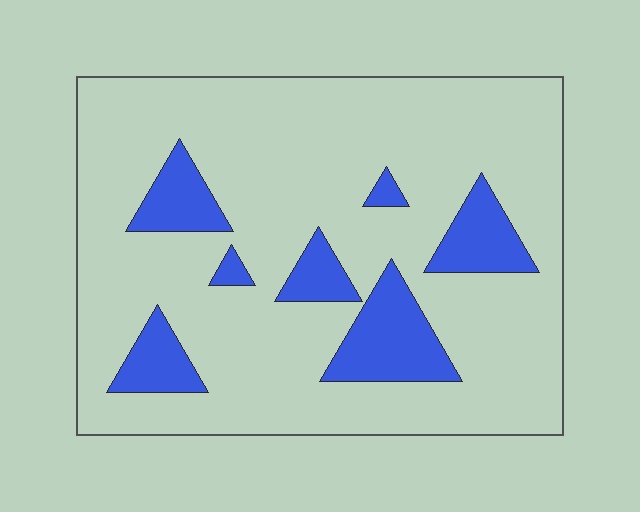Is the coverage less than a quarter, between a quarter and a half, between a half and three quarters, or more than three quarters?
Less than a quarter.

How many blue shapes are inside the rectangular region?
7.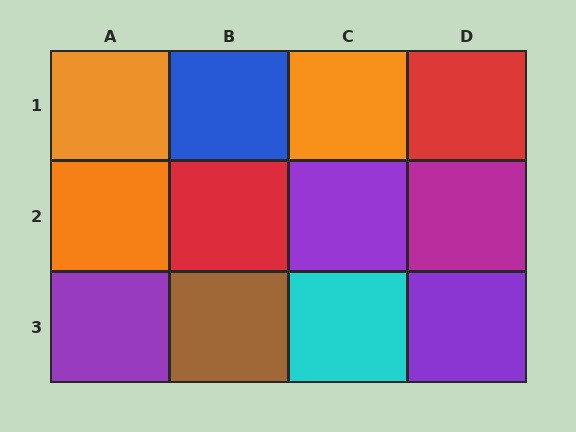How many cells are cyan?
1 cell is cyan.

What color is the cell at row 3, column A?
Purple.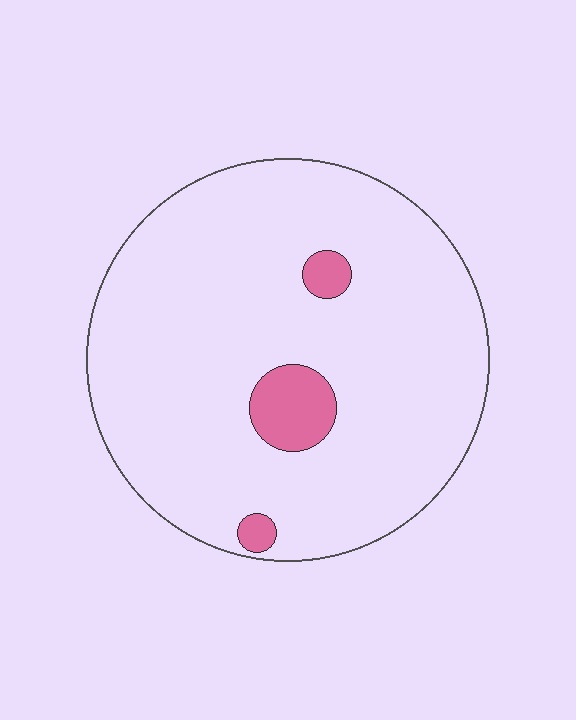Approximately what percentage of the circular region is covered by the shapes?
Approximately 5%.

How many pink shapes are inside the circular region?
3.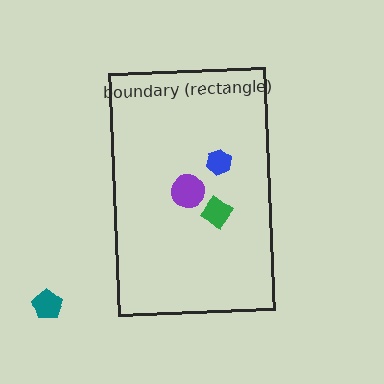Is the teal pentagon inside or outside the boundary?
Outside.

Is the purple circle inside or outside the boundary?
Inside.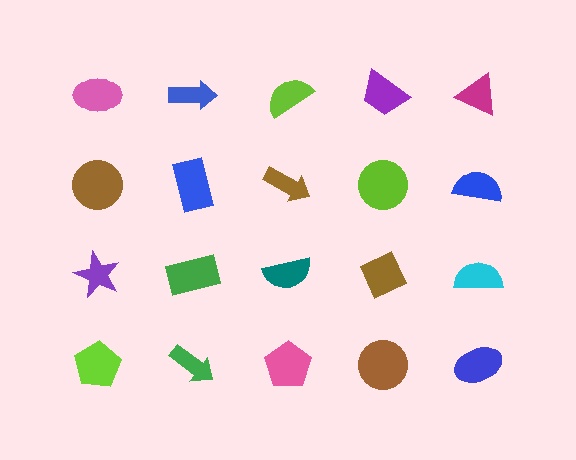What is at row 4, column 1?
A lime pentagon.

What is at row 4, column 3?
A pink pentagon.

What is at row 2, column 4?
A lime circle.